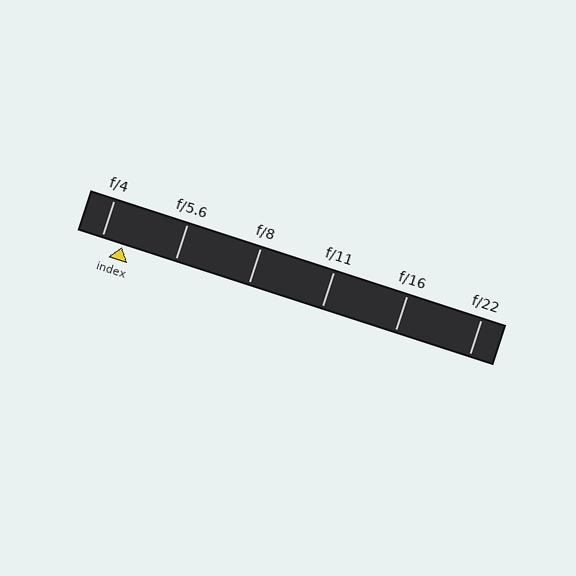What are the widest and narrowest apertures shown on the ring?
The widest aperture shown is f/4 and the narrowest is f/22.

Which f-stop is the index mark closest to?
The index mark is closest to f/4.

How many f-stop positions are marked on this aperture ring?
There are 6 f-stop positions marked.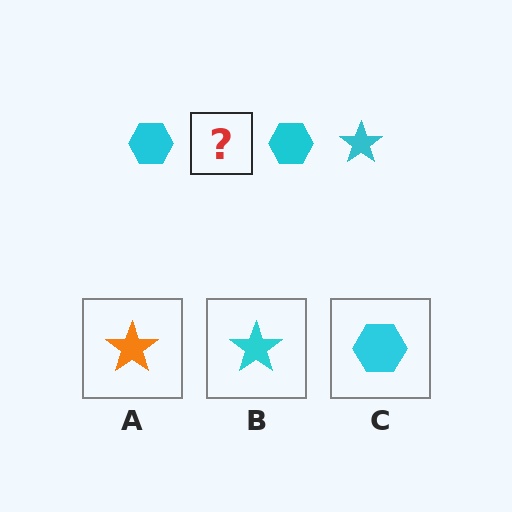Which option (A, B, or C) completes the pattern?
B.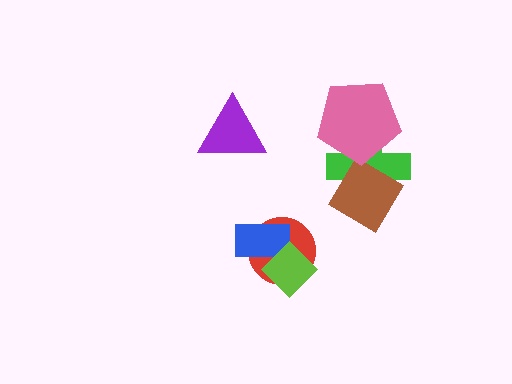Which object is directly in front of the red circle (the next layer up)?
The blue rectangle is directly in front of the red circle.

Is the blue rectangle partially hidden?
Yes, it is partially covered by another shape.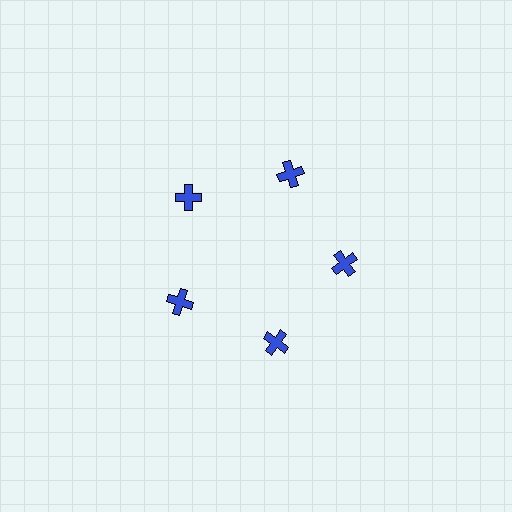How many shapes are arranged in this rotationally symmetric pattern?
There are 5 shapes, arranged in 5 groups of 1.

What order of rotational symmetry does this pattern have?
This pattern has 5-fold rotational symmetry.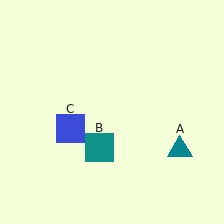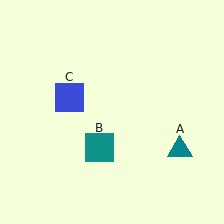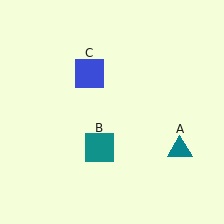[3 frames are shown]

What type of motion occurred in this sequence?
The blue square (object C) rotated clockwise around the center of the scene.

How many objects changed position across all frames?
1 object changed position: blue square (object C).